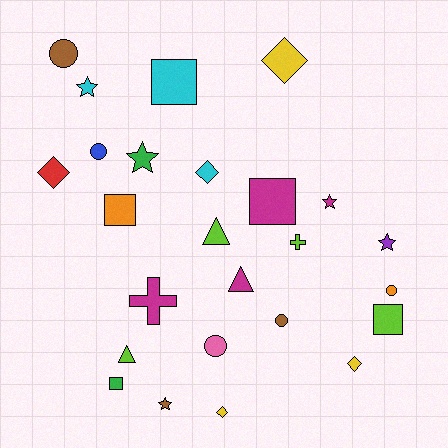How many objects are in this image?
There are 25 objects.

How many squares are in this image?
There are 5 squares.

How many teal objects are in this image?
There are no teal objects.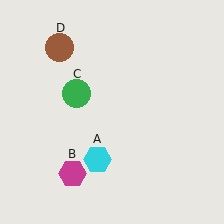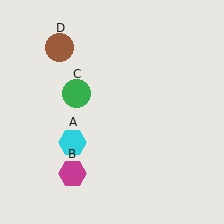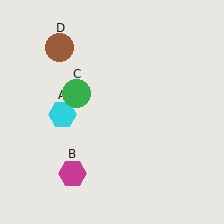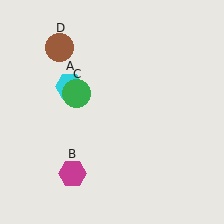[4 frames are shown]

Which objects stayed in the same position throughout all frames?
Magenta hexagon (object B) and green circle (object C) and brown circle (object D) remained stationary.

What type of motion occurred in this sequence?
The cyan hexagon (object A) rotated clockwise around the center of the scene.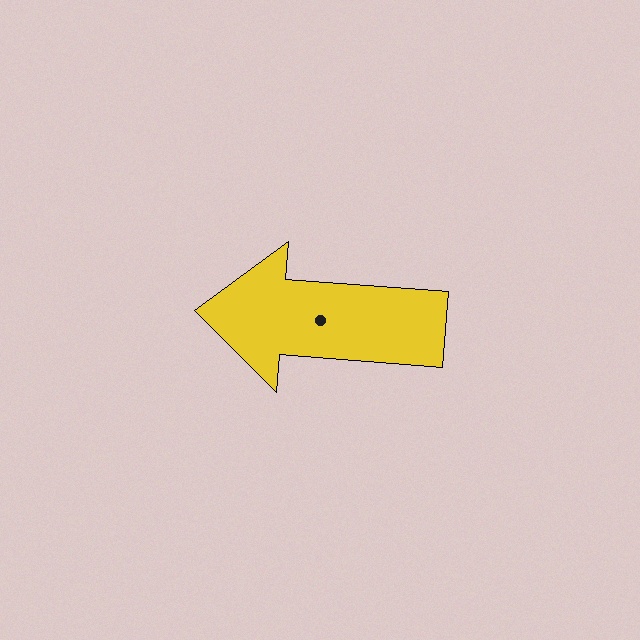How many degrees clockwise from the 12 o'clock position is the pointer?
Approximately 274 degrees.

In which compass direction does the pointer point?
West.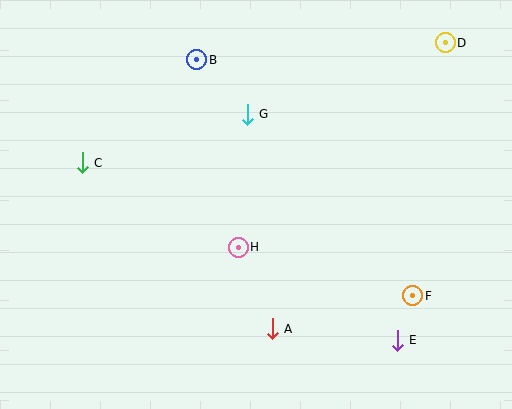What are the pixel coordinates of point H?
Point H is at (238, 247).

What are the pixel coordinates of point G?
Point G is at (247, 114).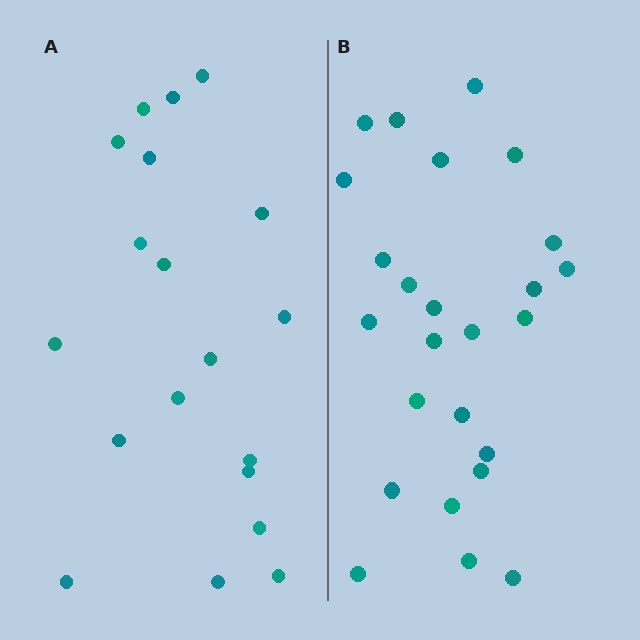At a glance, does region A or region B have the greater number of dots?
Region B (the right region) has more dots.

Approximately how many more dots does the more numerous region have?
Region B has about 6 more dots than region A.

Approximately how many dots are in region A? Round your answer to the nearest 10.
About 20 dots. (The exact count is 19, which rounds to 20.)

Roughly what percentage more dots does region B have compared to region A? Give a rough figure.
About 30% more.